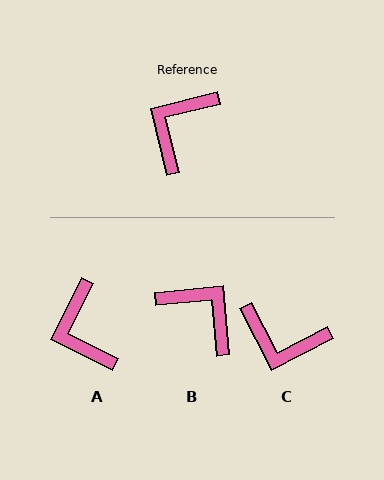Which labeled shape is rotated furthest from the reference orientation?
C, about 103 degrees away.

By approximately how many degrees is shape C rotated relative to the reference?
Approximately 103 degrees counter-clockwise.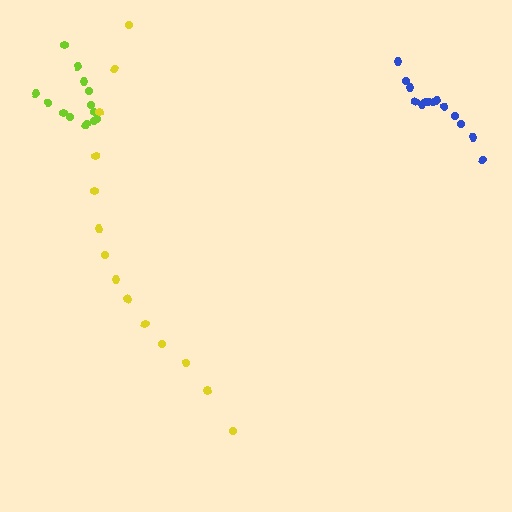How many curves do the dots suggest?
There are 3 distinct paths.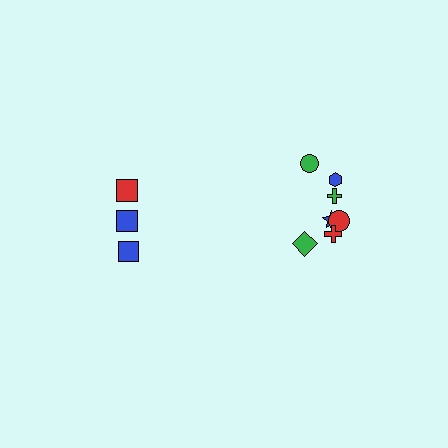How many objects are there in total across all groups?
There are 10 objects.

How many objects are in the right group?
There are 7 objects.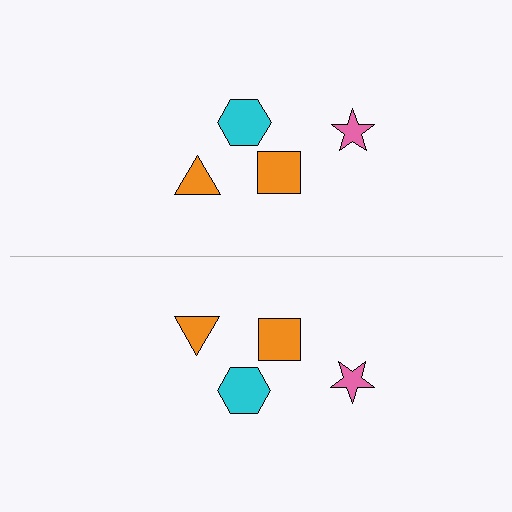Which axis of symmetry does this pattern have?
The pattern has a horizontal axis of symmetry running through the center of the image.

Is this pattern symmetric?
Yes, this pattern has bilateral (reflection) symmetry.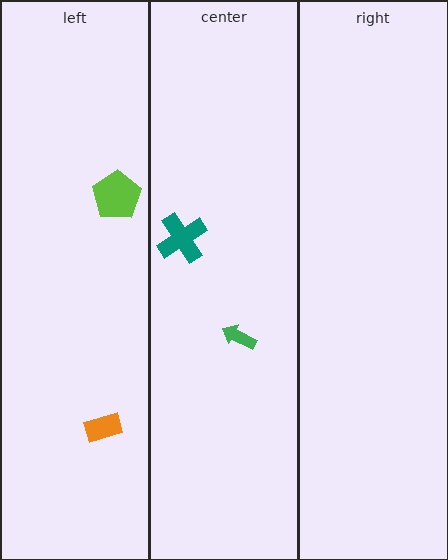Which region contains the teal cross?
The center region.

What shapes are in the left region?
The lime pentagon, the orange rectangle.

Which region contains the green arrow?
The center region.